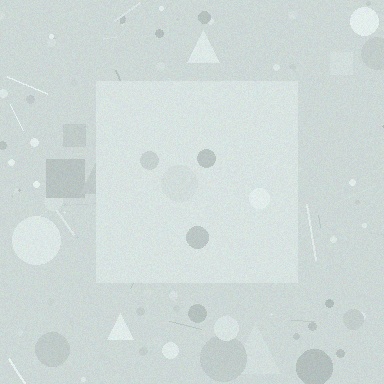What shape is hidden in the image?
A square is hidden in the image.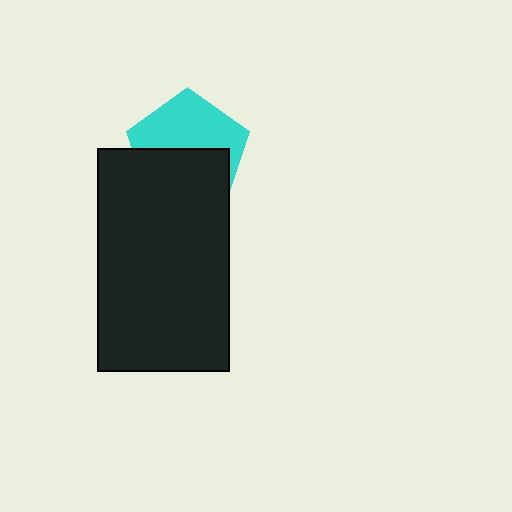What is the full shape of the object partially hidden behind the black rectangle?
The partially hidden object is a cyan pentagon.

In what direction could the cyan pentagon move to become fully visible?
The cyan pentagon could move up. That would shift it out from behind the black rectangle entirely.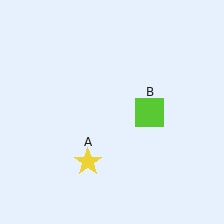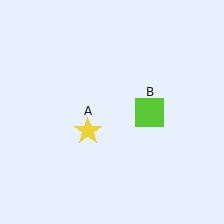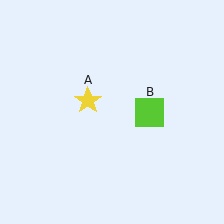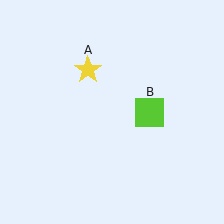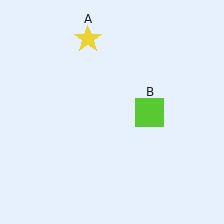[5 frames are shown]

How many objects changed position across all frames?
1 object changed position: yellow star (object A).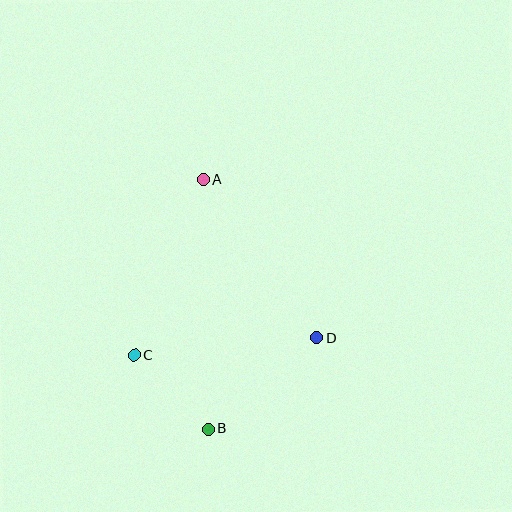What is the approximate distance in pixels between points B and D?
The distance between B and D is approximately 141 pixels.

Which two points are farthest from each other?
Points A and B are farthest from each other.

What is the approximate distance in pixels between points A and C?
The distance between A and C is approximately 189 pixels.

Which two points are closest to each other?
Points B and C are closest to each other.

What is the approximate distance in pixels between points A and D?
The distance between A and D is approximately 195 pixels.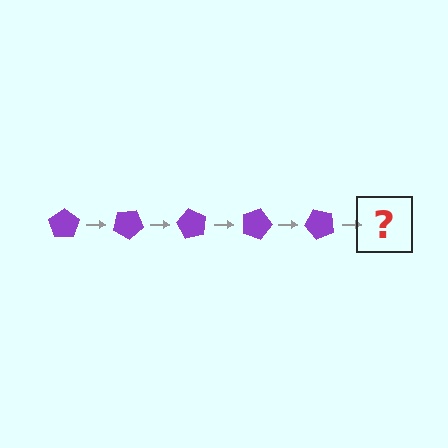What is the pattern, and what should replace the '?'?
The pattern is that the pentagon rotates 30 degrees each step. The '?' should be a purple pentagon rotated 150 degrees.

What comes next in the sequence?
The next element should be a purple pentagon rotated 150 degrees.